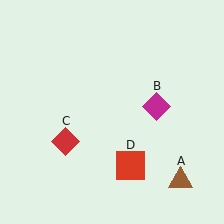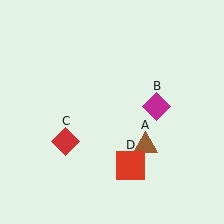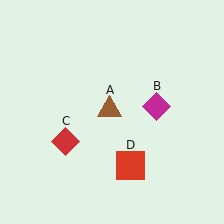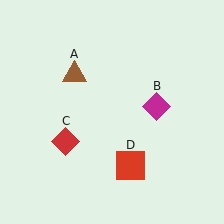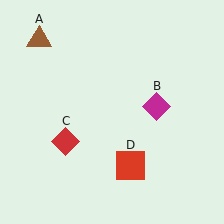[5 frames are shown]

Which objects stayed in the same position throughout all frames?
Magenta diamond (object B) and red diamond (object C) and red square (object D) remained stationary.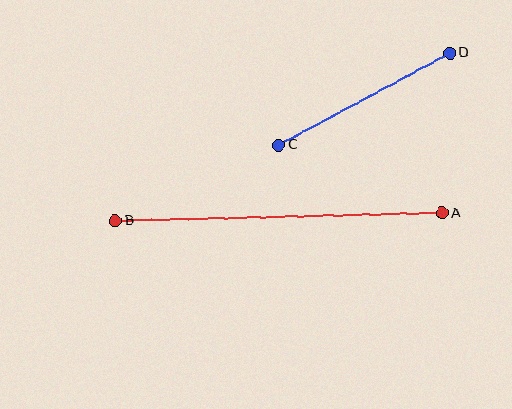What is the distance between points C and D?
The distance is approximately 194 pixels.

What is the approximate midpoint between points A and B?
The midpoint is at approximately (279, 217) pixels.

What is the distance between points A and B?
The distance is approximately 326 pixels.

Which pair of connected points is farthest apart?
Points A and B are farthest apart.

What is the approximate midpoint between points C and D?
The midpoint is at approximately (364, 99) pixels.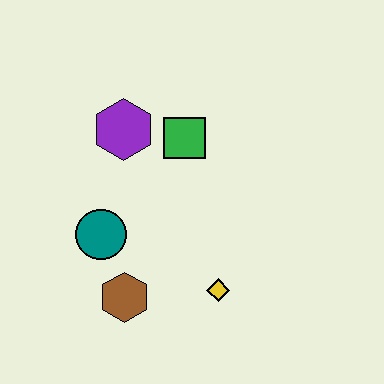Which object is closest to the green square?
The purple hexagon is closest to the green square.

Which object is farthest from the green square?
The brown hexagon is farthest from the green square.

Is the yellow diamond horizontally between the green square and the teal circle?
No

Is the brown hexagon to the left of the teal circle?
No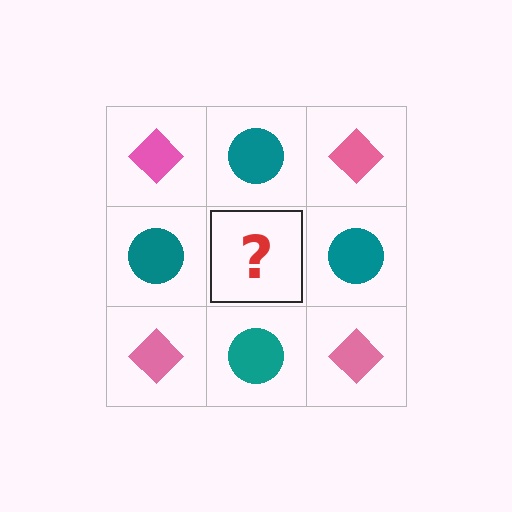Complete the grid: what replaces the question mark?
The question mark should be replaced with a pink diamond.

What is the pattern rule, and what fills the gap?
The rule is that it alternates pink diamond and teal circle in a checkerboard pattern. The gap should be filled with a pink diamond.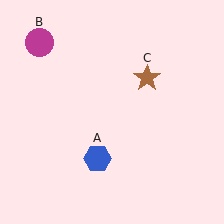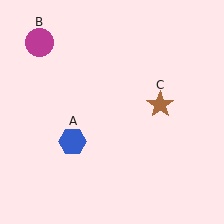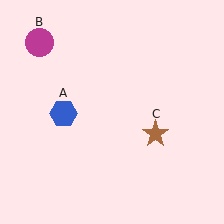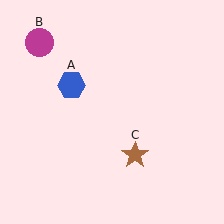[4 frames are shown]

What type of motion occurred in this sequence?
The blue hexagon (object A), brown star (object C) rotated clockwise around the center of the scene.